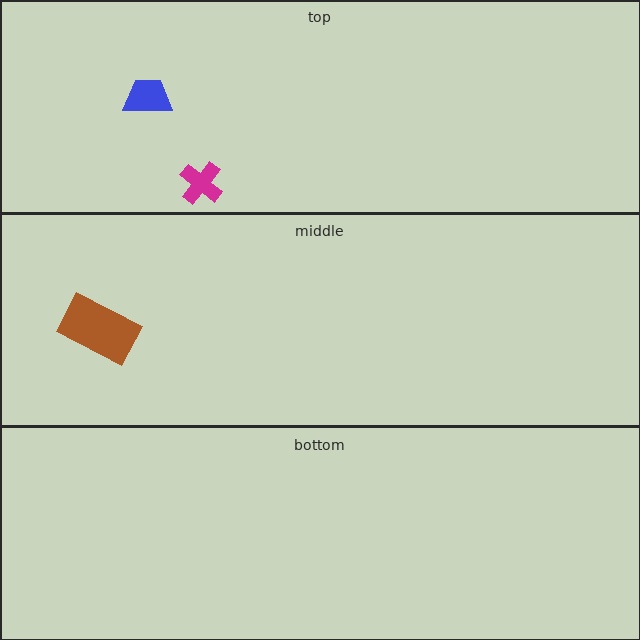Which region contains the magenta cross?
The top region.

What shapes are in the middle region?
The brown rectangle.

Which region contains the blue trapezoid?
The top region.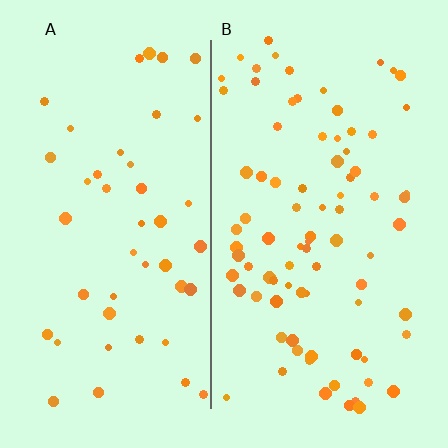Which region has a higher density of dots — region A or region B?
B (the right).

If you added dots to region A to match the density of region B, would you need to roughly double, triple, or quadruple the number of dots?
Approximately double.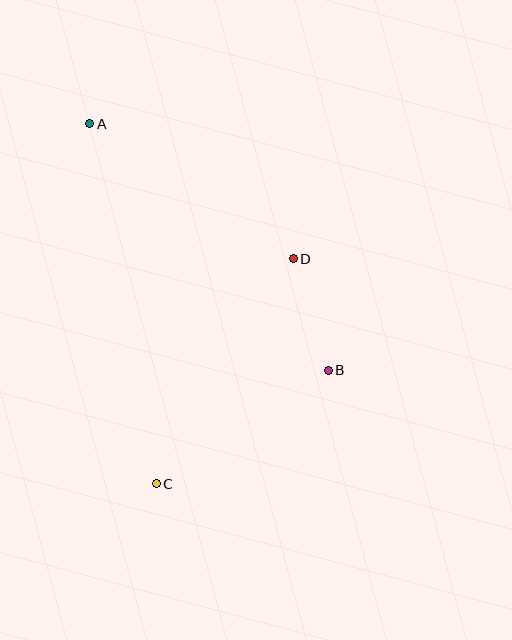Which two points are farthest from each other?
Points A and C are farthest from each other.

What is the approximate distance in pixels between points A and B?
The distance between A and B is approximately 343 pixels.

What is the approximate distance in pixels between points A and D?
The distance between A and D is approximately 244 pixels.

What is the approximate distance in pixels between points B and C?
The distance between B and C is approximately 206 pixels.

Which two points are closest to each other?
Points B and D are closest to each other.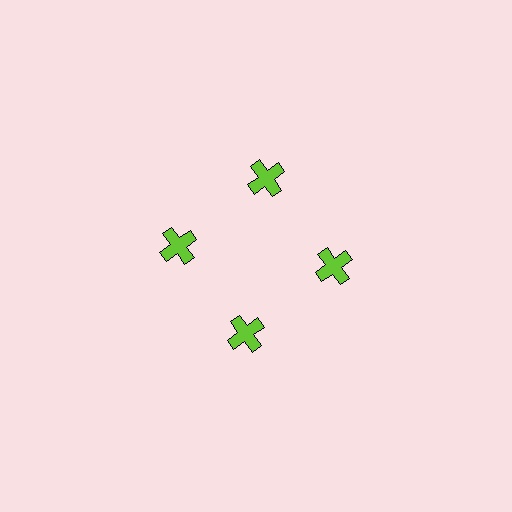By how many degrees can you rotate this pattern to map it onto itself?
The pattern maps onto itself every 90 degrees of rotation.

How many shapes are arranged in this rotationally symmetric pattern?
There are 4 shapes, arranged in 4 groups of 1.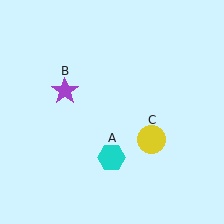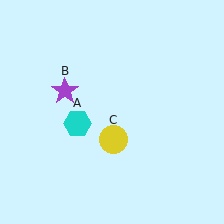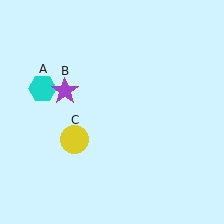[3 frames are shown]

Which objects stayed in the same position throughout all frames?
Purple star (object B) remained stationary.